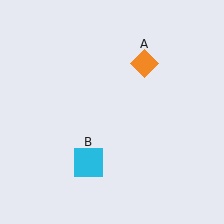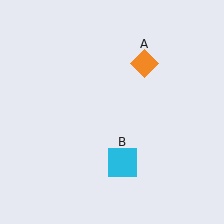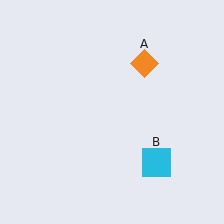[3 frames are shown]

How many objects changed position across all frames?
1 object changed position: cyan square (object B).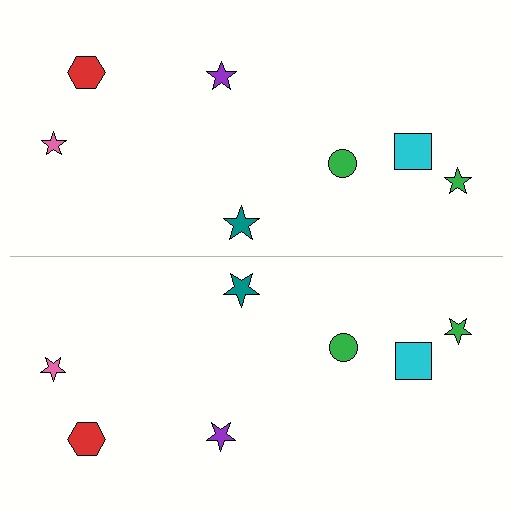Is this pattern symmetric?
Yes, this pattern has bilateral (reflection) symmetry.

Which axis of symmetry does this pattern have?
The pattern has a horizontal axis of symmetry running through the center of the image.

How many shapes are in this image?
There are 14 shapes in this image.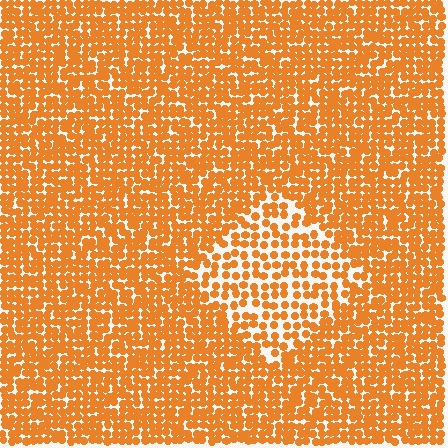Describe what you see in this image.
The image contains small orange elements arranged at two different densities. A diamond-shaped region is visible where the elements are less densely packed than the surrounding area.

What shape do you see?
I see a diamond.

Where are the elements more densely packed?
The elements are more densely packed outside the diamond boundary.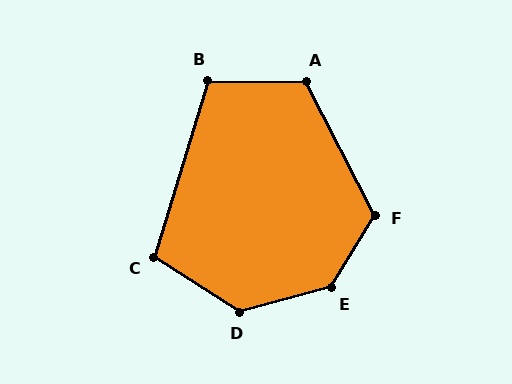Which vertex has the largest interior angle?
E, at approximately 136 degrees.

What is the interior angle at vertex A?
Approximately 118 degrees (obtuse).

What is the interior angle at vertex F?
Approximately 121 degrees (obtuse).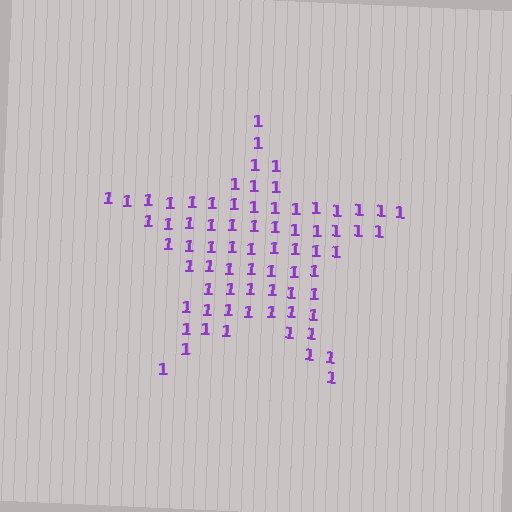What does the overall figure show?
The overall figure shows a star.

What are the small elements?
The small elements are digit 1's.